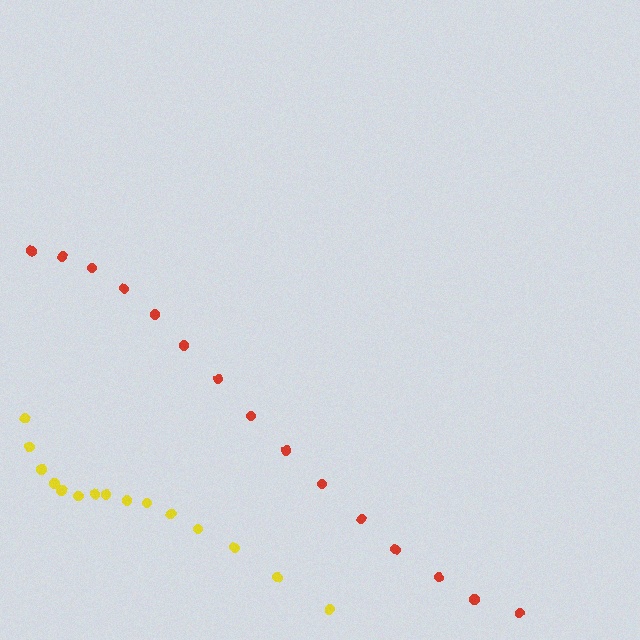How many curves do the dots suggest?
There are 2 distinct paths.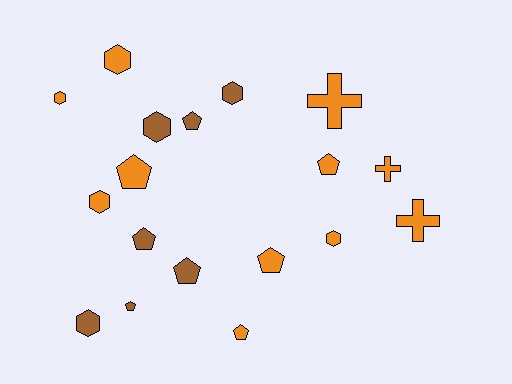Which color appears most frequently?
Orange, with 11 objects.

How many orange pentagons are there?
There are 4 orange pentagons.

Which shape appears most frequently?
Pentagon, with 8 objects.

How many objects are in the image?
There are 18 objects.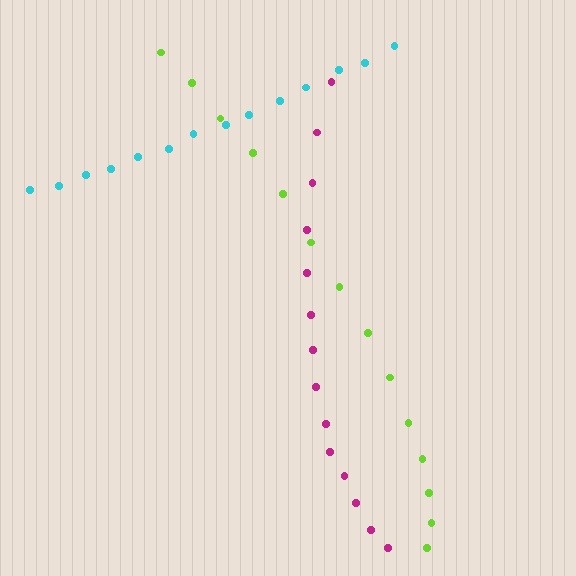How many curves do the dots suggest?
There are 3 distinct paths.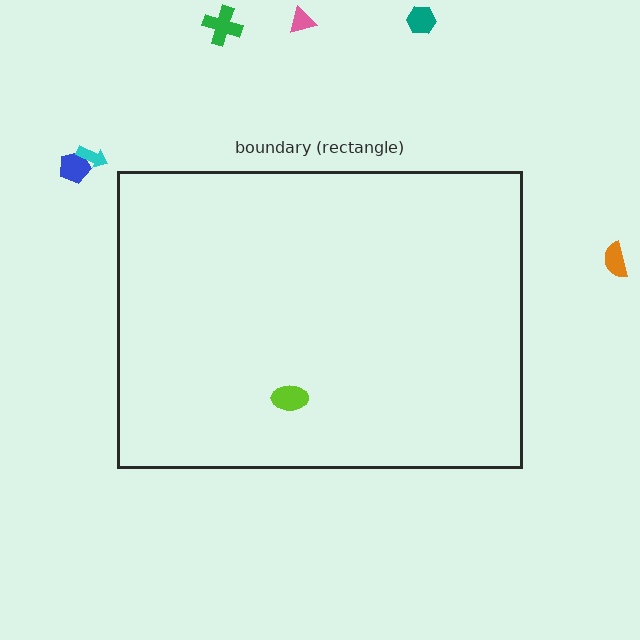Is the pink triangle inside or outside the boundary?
Outside.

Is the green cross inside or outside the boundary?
Outside.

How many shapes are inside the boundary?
1 inside, 6 outside.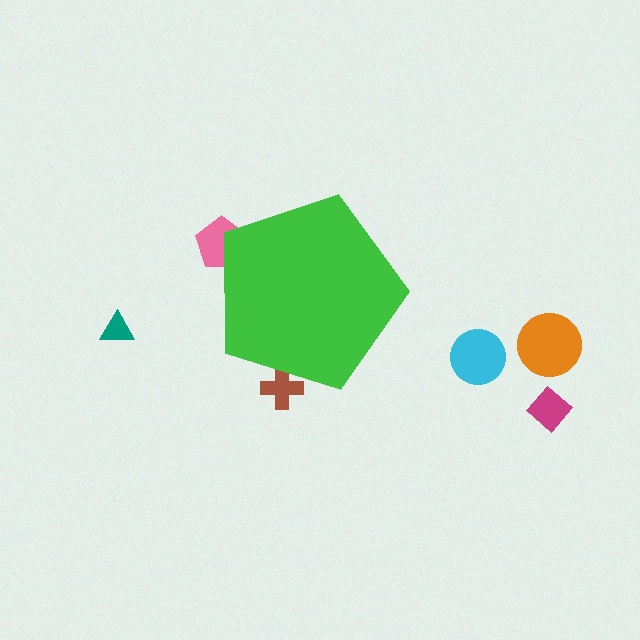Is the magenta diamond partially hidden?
No, the magenta diamond is fully visible.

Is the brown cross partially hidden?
Yes, the brown cross is partially hidden behind the green pentagon.